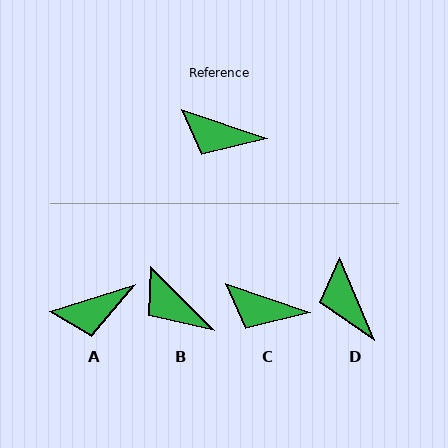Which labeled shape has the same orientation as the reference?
C.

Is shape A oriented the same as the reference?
No, it is off by about 36 degrees.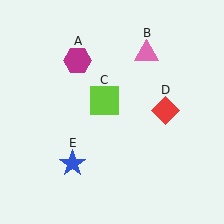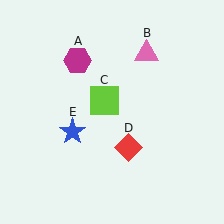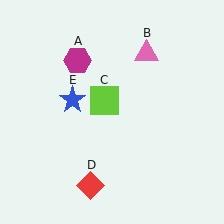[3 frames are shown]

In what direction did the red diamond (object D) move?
The red diamond (object D) moved down and to the left.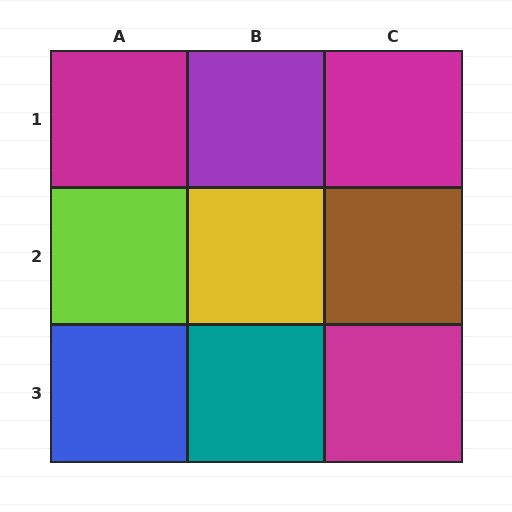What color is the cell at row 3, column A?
Blue.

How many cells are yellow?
1 cell is yellow.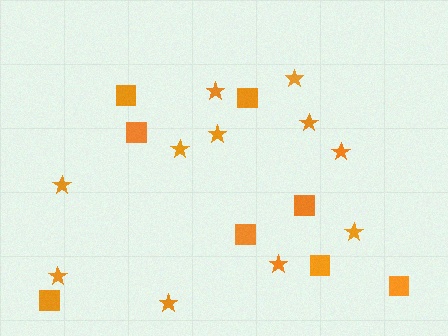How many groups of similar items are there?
There are 2 groups: one group of squares (8) and one group of stars (11).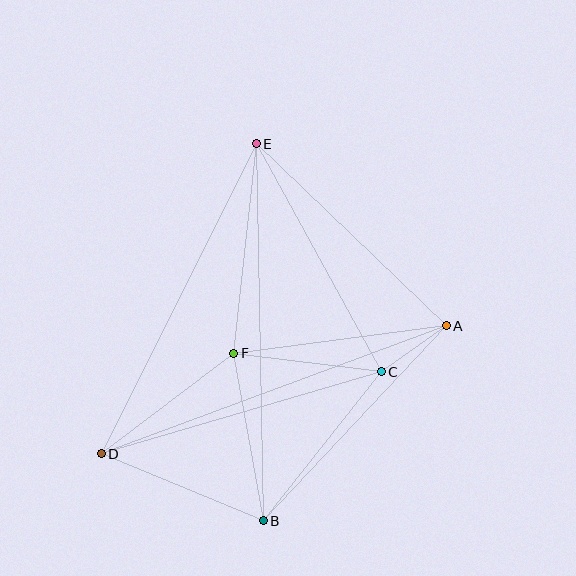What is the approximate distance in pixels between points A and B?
The distance between A and B is approximately 267 pixels.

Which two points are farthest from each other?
Points B and E are farthest from each other.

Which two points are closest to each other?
Points A and C are closest to each other.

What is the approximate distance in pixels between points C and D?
The distance between C and D is approximately 292 pixels.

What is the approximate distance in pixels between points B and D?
The distance between B and D is approximately 175 pixels.